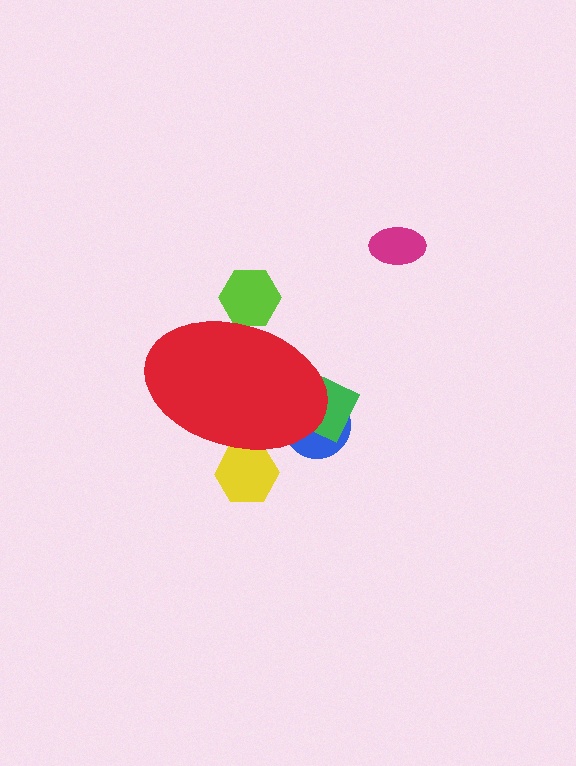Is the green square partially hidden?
Yes, the green square is partially hidden behind the red ellipse.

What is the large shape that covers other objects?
A red ellipse.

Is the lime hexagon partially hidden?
Yes, the lime hexagon is partially hidden behind the red ellipse.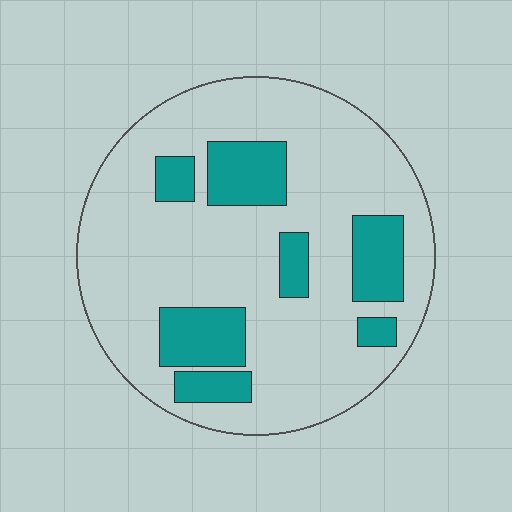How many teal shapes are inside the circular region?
7.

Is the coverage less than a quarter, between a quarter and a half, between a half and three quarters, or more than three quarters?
Less than a quarter.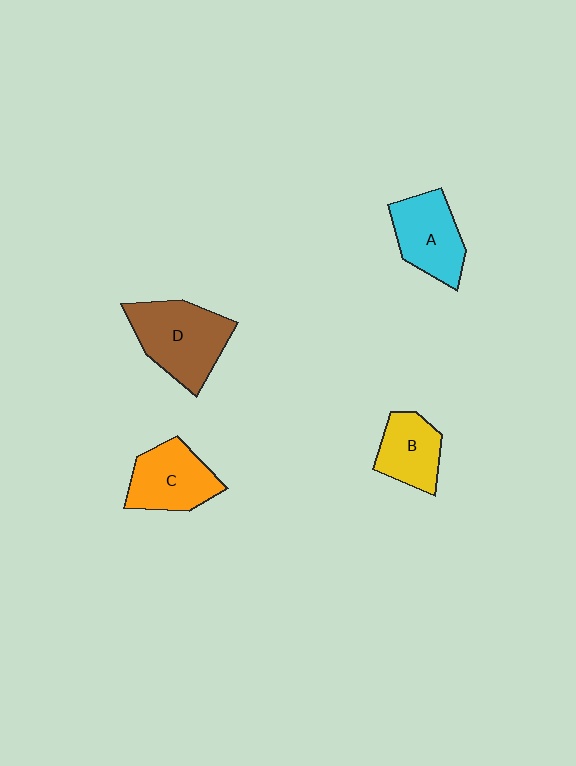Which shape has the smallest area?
Shape B (yellow).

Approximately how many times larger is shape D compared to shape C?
Approximately 1.3 times.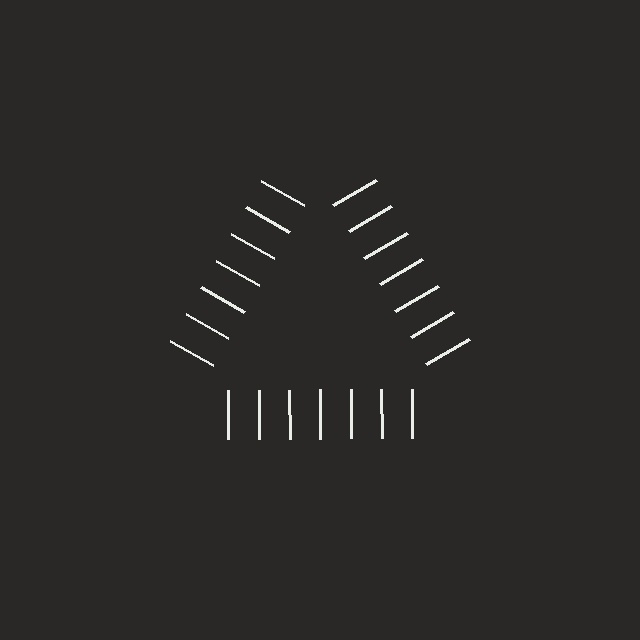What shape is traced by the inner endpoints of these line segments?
An illusory triangle — the line segments terminate on its edges but no continuous stroke is drawn.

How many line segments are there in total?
21 — 7 along each of the 3 edges.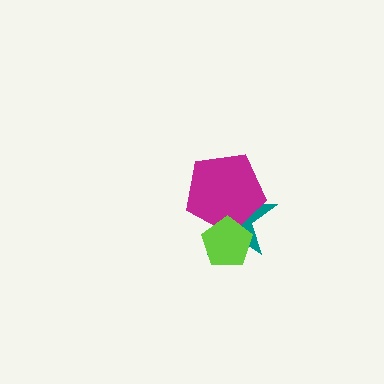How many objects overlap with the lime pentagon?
2 objects overlap with the lime pentagon.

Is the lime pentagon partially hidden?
No, no other shape covers it.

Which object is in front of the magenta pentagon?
The lime pentagon is in front of the magenta pentagon.